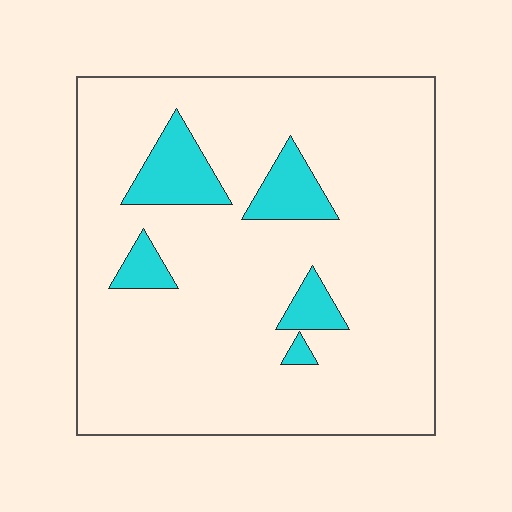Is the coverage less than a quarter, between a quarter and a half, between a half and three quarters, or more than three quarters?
Less than a quarter.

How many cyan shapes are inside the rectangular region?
5.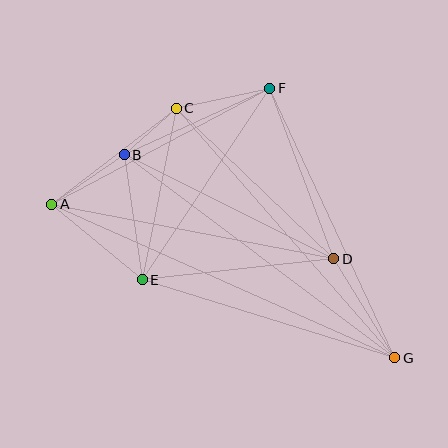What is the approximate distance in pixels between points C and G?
The distance between C and G is approximately 332 pixels.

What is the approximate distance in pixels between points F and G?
The distance between F and G is approximately 297 pixels.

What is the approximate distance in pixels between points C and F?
The distance between C and F is approximately 95 pixels.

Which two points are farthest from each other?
Points A and G are farthest from each other.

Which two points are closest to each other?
Points B and C are closest to each other.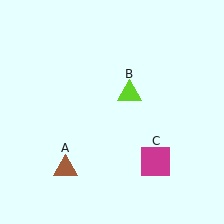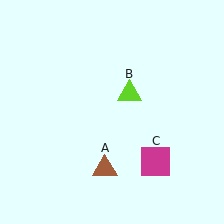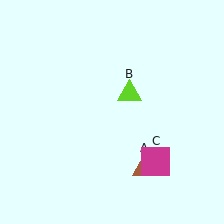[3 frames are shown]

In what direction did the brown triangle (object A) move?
The brown triangle (object A) moved right.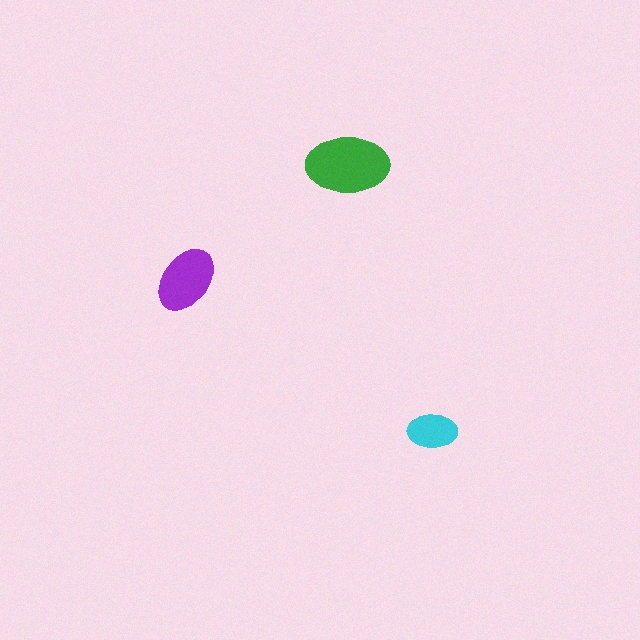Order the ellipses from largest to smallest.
the green one, the purple one, the cyan one.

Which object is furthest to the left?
The purple ellipse is leftmost.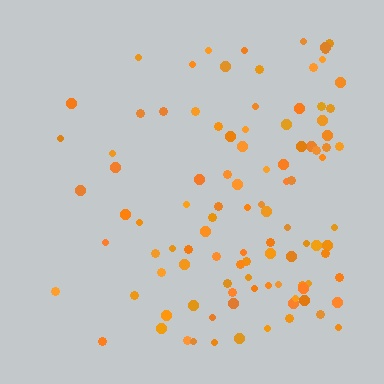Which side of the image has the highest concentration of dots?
The right.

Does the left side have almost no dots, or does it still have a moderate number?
Still a moderate number, just noticeably fewer than the right.